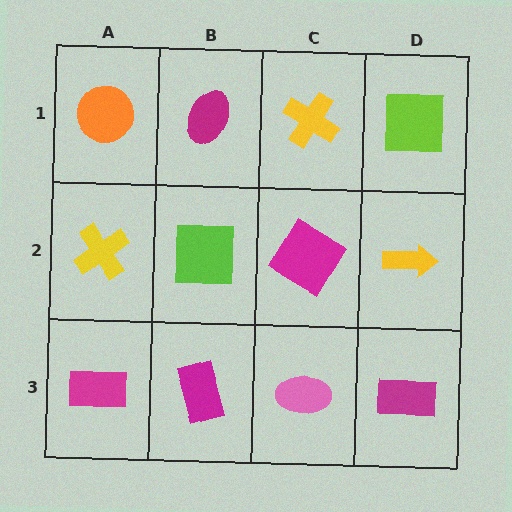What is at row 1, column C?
A yellow cross.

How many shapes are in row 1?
4 shapes.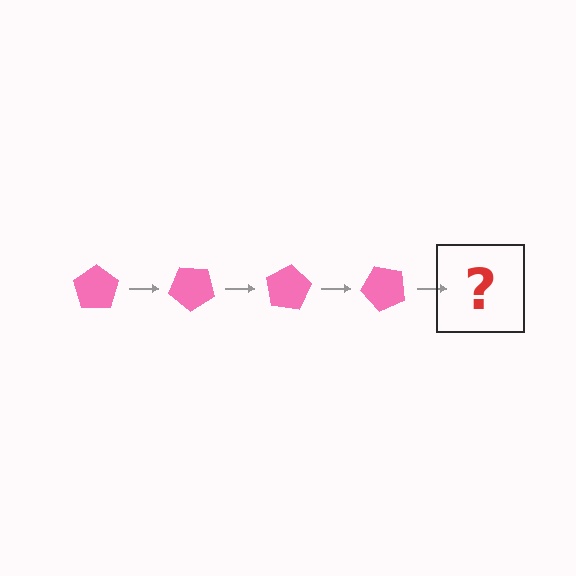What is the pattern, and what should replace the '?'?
The pattern is that the pentagon rotates 40 degrees each step. The '?' should be a pink pentagon rotated 160 degrees.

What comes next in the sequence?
The next element should be a pink pentagon rotated 160 degrees.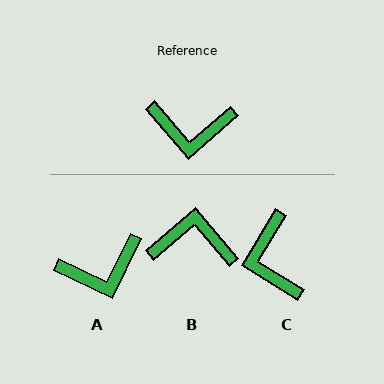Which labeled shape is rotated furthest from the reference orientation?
B, about 179 degrees away.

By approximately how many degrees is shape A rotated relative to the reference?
Approximately 23 degrees counter-clockwise.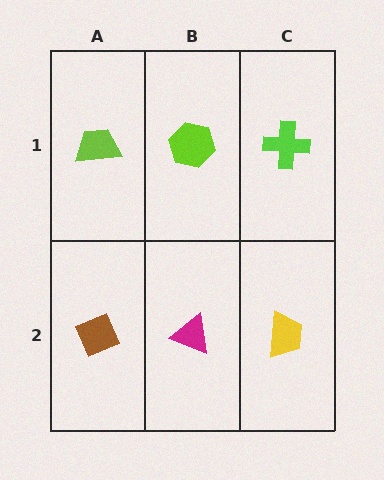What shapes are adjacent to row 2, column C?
A lime cross (row 1, column C), a magenta triangle (row 2, column B).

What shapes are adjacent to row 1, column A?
A brown diamond (row 2, column A), a lime hexagon (row 1, column B).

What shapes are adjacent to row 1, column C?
A yellow trapezoid (row 2, column C), a lime hexagon (row 1, column B).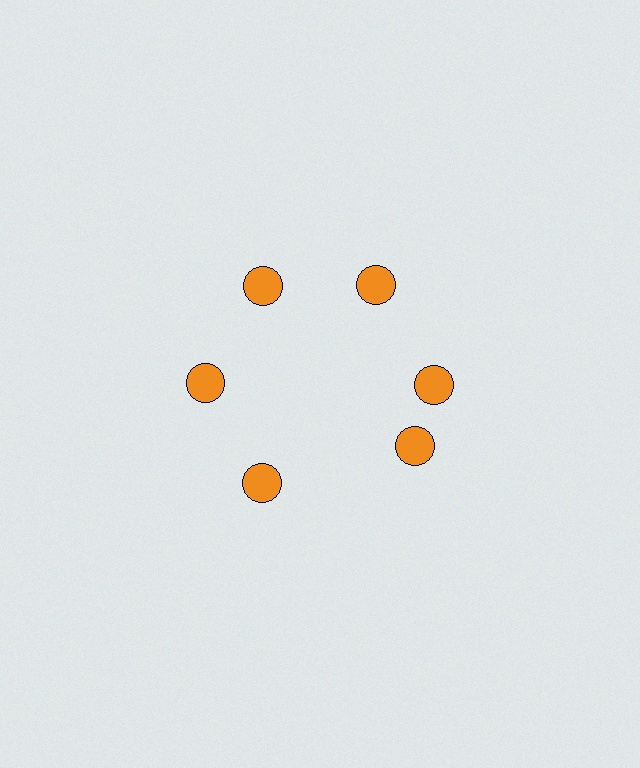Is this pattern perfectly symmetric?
No. The 6 orange circles are arranged in a ring, but one element near the 5 o'clock position is rotated out of alignment along the ring, breaking the 6-fold rotational symmetry.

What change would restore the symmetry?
The symmetry would be restored by rotating it back into even spacing with its neighbors so that all 6 circles sit at equal angles and equal distance from the center.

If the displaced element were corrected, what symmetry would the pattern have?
It would have 6-fold rotational symmetry — the pattern would map onto itself every 60 degrees.